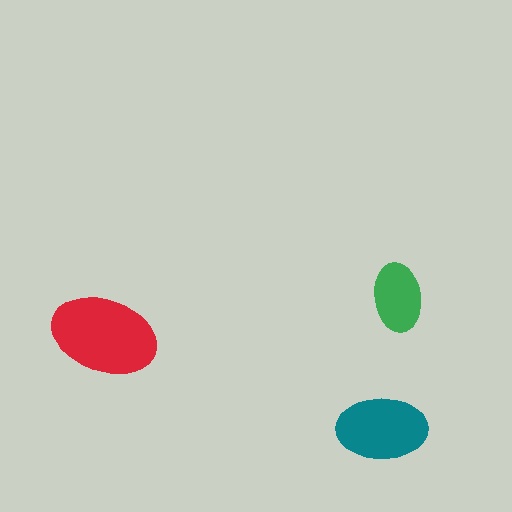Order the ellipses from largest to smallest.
the red one, the teal one, the green one.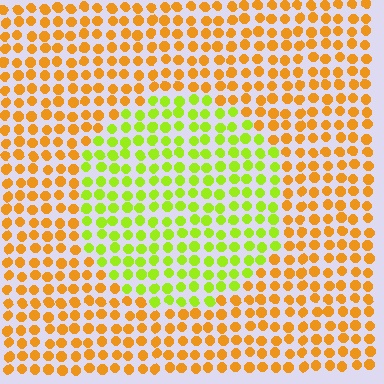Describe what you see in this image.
The image is filled with small orange elements in a uniform arrangement. A circle-shaped region is visible where the elements are tinted to a slightly different hue, forming a subtle color boundary.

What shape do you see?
I see a circle.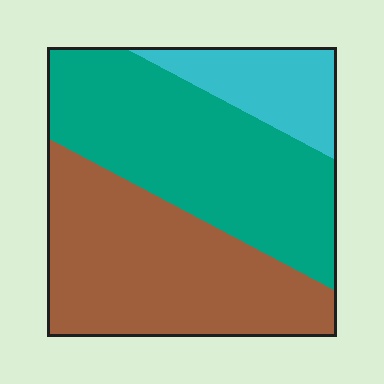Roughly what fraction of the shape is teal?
Teal takes up between a third and a half of the shape.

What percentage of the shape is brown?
Brown takes up about two fifths (2/5) of the shape.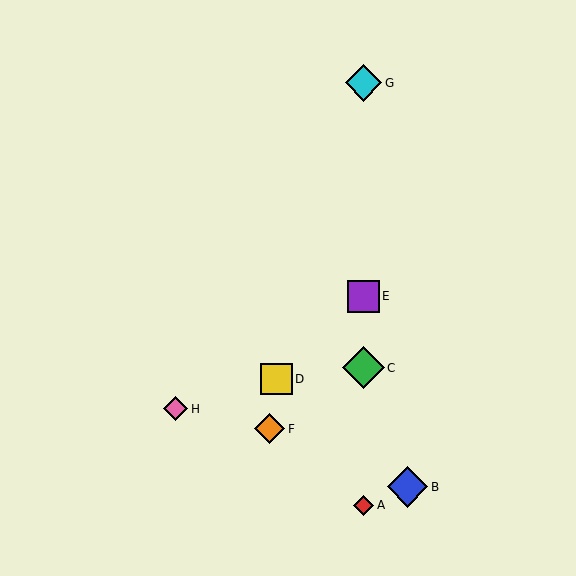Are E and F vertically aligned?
No, E is at x≈363 and F is at x≈270.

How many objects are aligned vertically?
4 objects (A, C, E, G) are aligned vertically.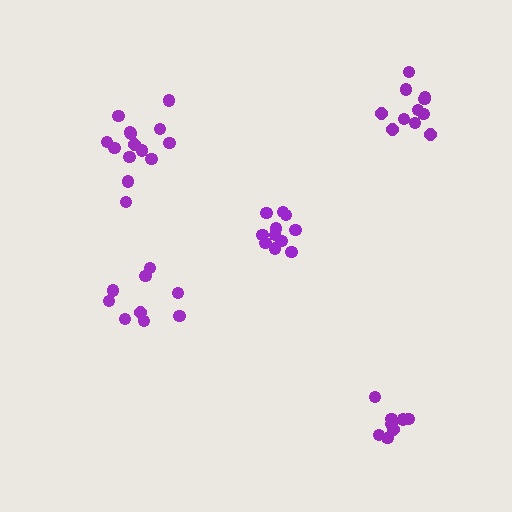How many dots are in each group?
Group 1: 11 dots, Group 2: 9 dots, Group 3: 14 dots, Group 4: 12 dots, Group 5: 8 dots (54 total).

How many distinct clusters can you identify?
There are 5 distinct clusters.